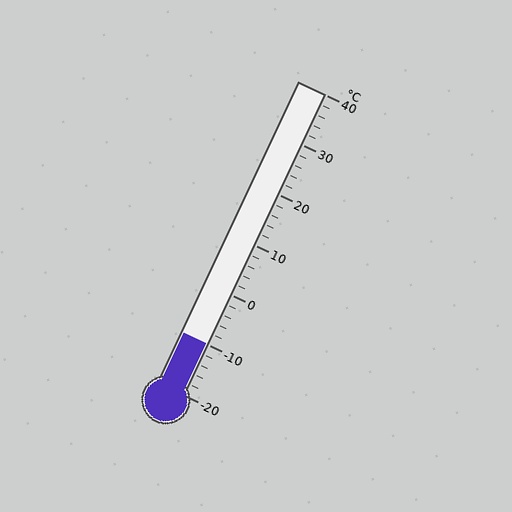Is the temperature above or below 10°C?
The temperature is below 10°C.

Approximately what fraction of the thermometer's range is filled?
The thermometer is filled to approximately 15% of its range.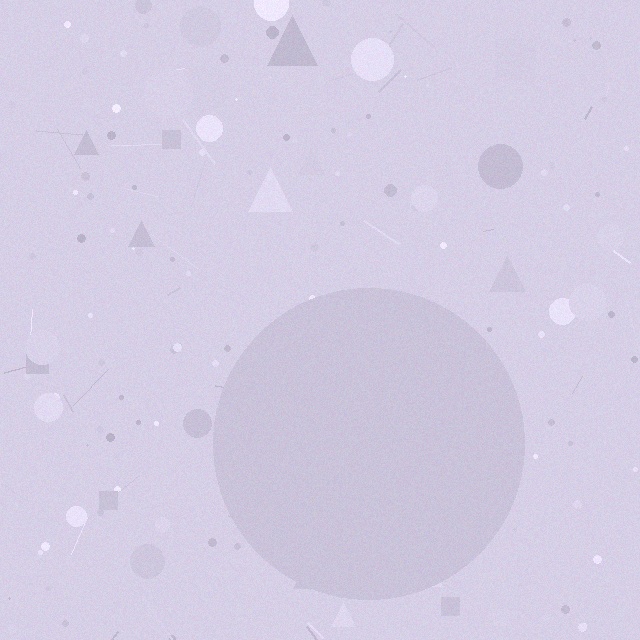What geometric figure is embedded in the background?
A circle is embedded in the background.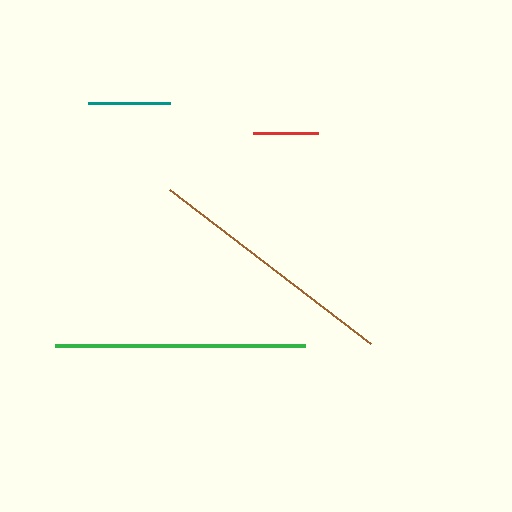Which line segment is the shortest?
The red line is the shortest at approximately 65 pixels.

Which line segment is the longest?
The brown line is the longest at approximately 253 pixels.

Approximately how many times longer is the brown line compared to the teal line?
The brown line is approximately 3.1 times the length of the teal line.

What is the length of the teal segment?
The teal segment is approximately 82 pixels long.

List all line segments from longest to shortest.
From longest to shortest: brown, green, teal, red.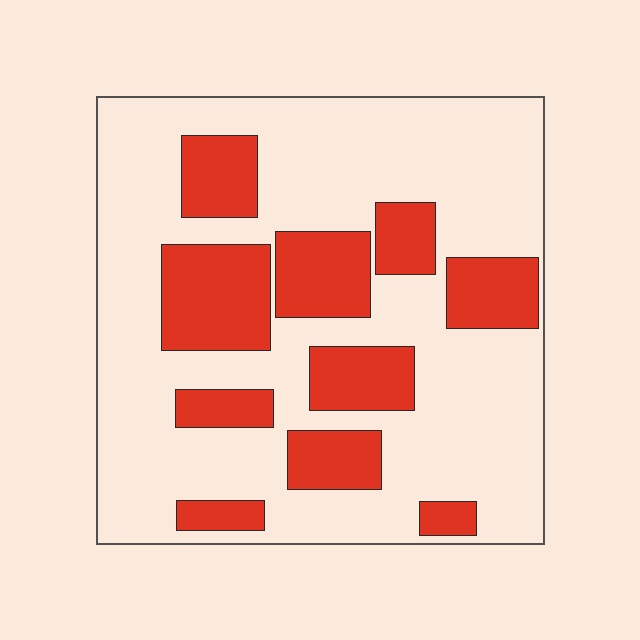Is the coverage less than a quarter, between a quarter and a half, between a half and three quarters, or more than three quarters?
Between a quarter and a half.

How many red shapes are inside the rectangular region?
10.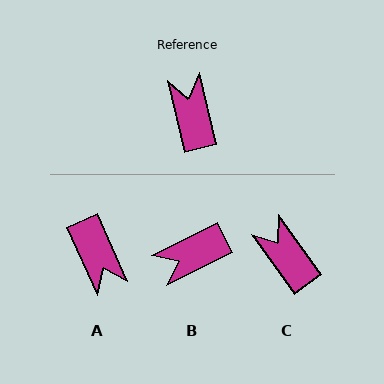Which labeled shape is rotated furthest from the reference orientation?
A, about 169 degrees away.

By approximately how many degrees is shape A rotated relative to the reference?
Approximately 169 degrees clockwise.